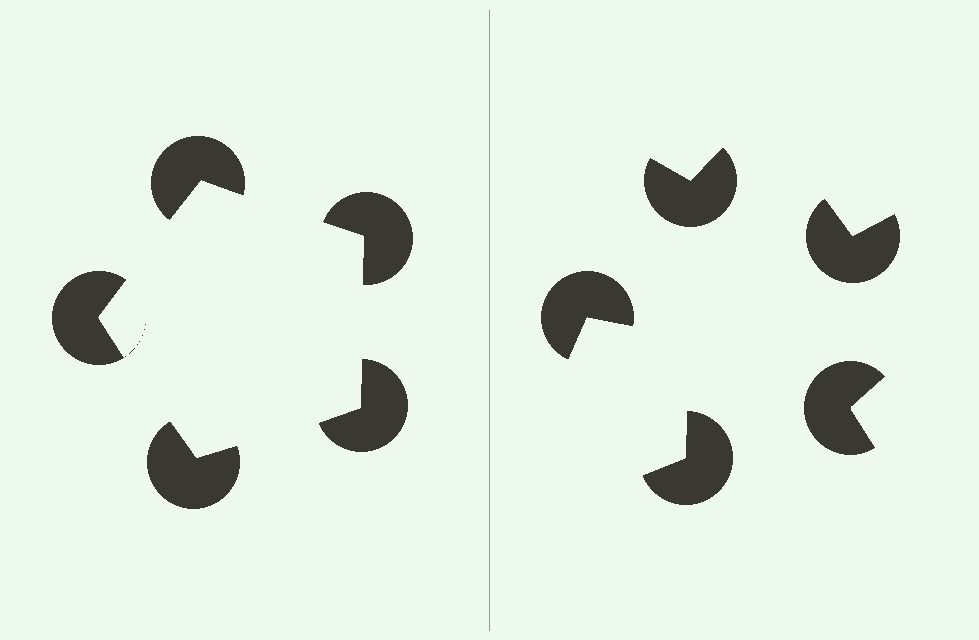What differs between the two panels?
The pac-man discs are positioned identically on both sides; only the wedge orientations differ. On the left they align to a pentagon; on the right they are misaligned.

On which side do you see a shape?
An illusory pentagon appears on the left side. On the right side the wedge cuts are rotated, so no coherent shape forms.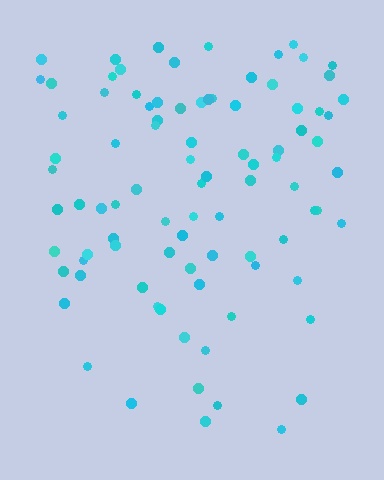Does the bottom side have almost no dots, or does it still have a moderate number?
Still a moderate number, just noticeably fewer than the top.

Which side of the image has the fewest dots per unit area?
The bottom.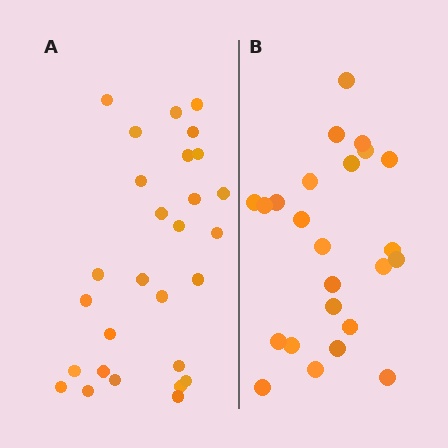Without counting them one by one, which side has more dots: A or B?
Region A (the left region) has more dots.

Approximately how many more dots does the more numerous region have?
Region A has about 4 more dots than region B.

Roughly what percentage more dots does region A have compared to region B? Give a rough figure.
About 15% more.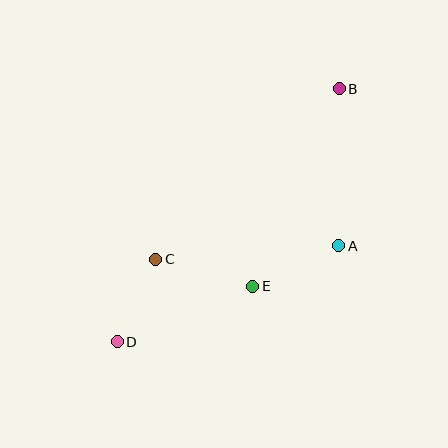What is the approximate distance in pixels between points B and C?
The distance between B and C is approximately 251 pixels.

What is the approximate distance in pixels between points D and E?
The distance between D and E is approximately 146 pixels.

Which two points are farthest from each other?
Points B and D are farthest from each other.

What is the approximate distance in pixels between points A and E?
The distance between A and E is approximately 95 pixels.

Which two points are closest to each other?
Points C and D are closest to each other.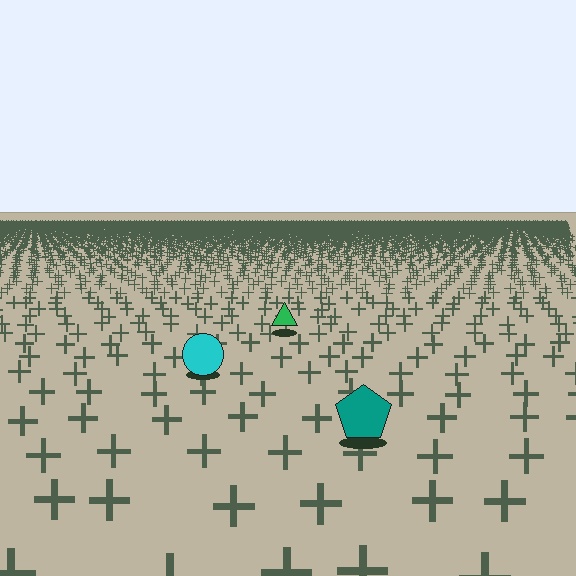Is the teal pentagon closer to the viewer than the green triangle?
Yes. The teal pentagon is closer — you can tell from the texture gradient: the ground texture is coarser near it.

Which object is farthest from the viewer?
The green triangle is farthest from the viewer. It appears smaller and the ground texture around it is denser.